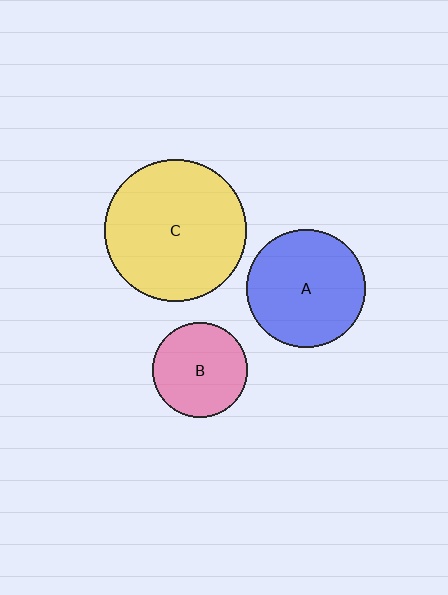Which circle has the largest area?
Circle C (yellow).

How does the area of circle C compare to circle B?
Approximately 2.2 times.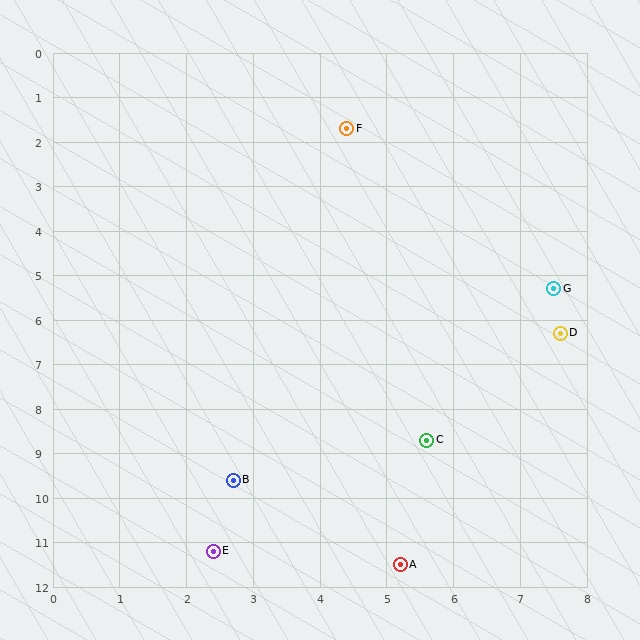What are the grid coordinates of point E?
Point E is at approximately (2.4, 11.2).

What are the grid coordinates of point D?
Point D is at approximately (7.6, 6.3).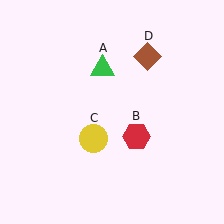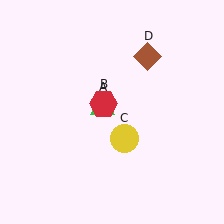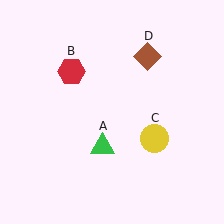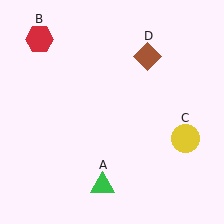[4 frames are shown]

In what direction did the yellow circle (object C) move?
The yellow circle (object C) moved right.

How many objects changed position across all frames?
3 objects changed position: green triangle (object A), red hexagon (object B), yellow circle (object C).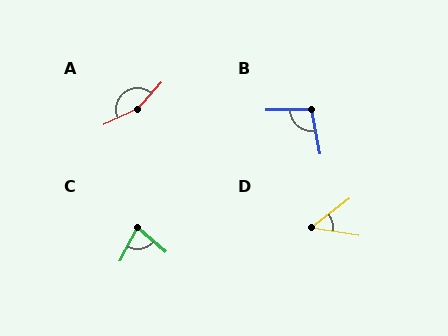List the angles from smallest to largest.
D (46°), C (77°), B (101°), A (157°).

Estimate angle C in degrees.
Approximately 77 degrees.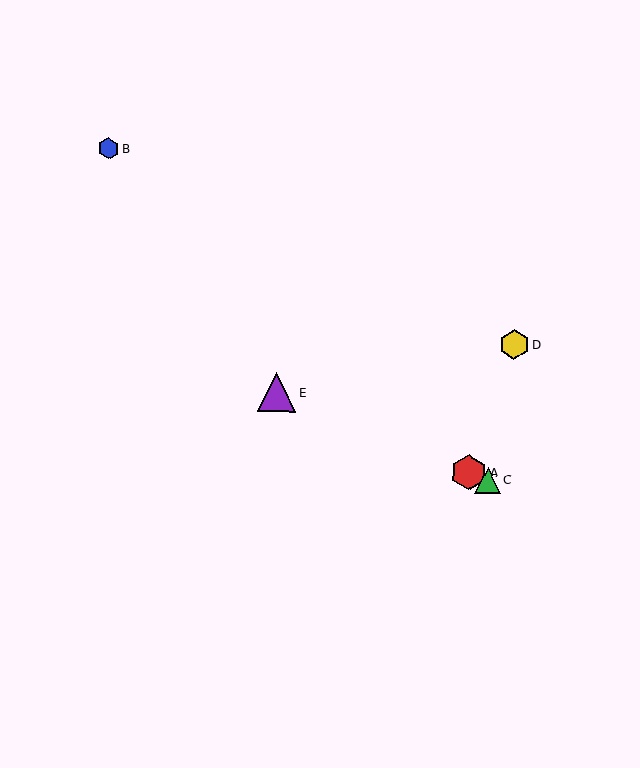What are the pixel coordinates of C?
Object C is at (488, 480).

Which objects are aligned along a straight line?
Objects A, C, E are aligned along a straight line.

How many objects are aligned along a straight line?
3 objects (A, C, E) are aligned along a straight line.